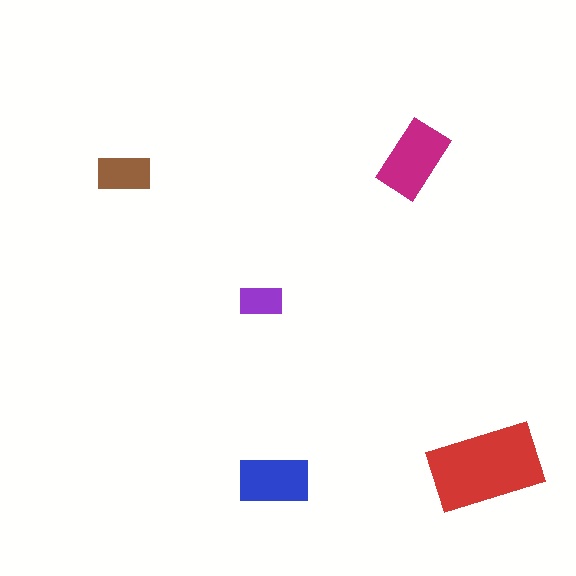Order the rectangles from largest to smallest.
the red one, the magenta one, the blue one, the brown one, the purple one.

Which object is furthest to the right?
The red rectangle is rightmost.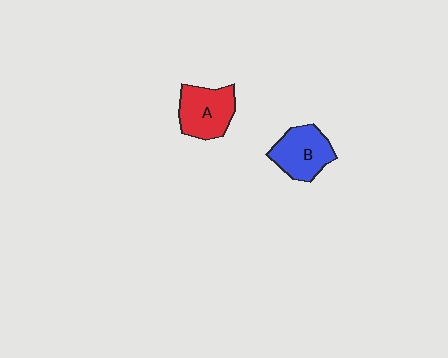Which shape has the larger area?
Shape A (red).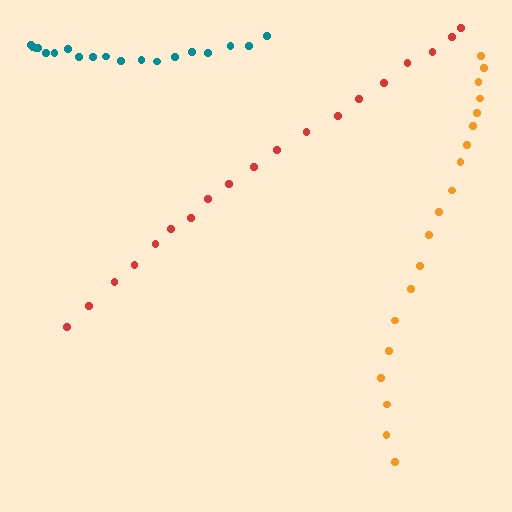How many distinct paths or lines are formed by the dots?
There are 3 distinct paths.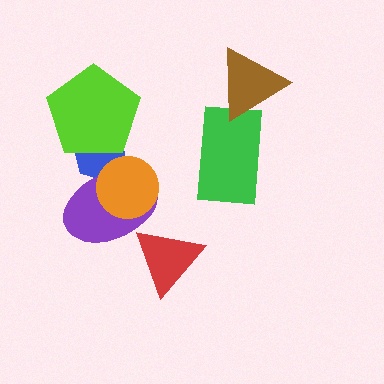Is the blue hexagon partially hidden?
Yes, it is partially covered by another shape.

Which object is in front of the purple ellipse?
The orange circle is in front of the purple ellipse.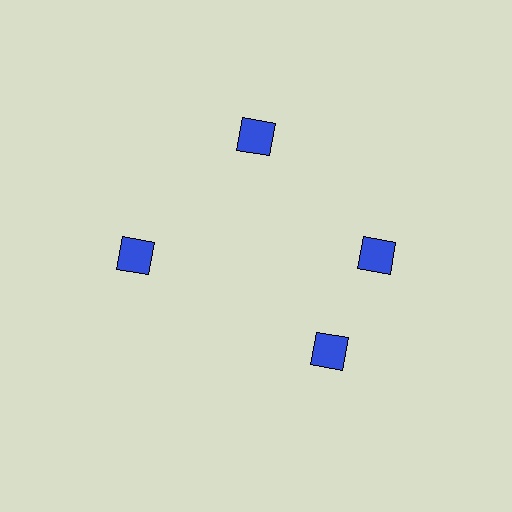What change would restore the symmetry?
The symmetry would be restored by rotating it back into even spacing with its neighbors so that all 4 diamonds sit at equal angles and equal distance from the center.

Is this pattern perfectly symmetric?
No. The 4 blue diamonds are arranged in a ring, but one element near the 6 o'clock position is rotated out of alignment along the ring, breaking the 4-fold rotational symmetry.